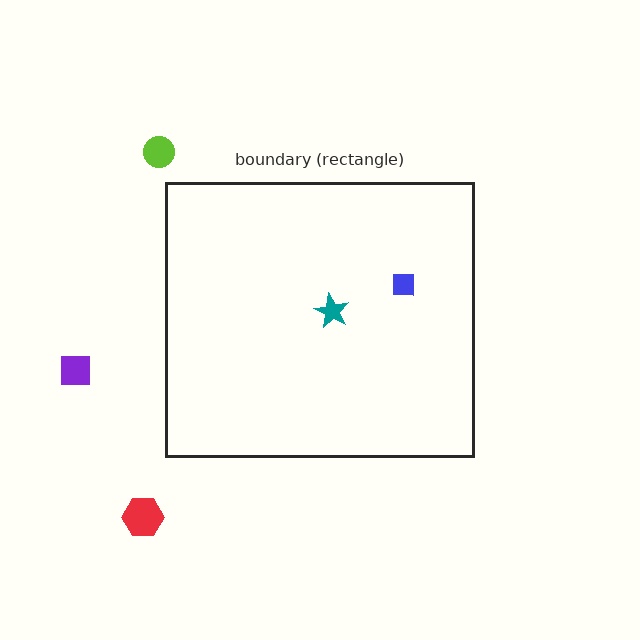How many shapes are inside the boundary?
2 inside, 3 outside.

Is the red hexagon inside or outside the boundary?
Outside.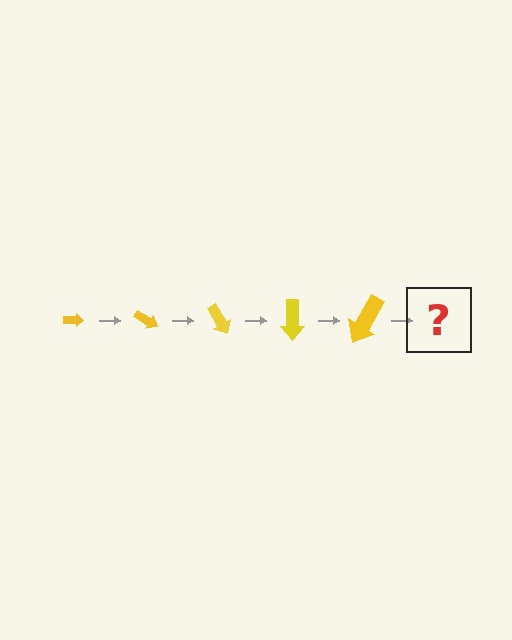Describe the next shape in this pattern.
It should be an arrow, larger than the previous one and rotated 150 degrees from the start.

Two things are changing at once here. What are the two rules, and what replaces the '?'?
The two rules are that the arrow grows larger each step and it rotates 30 degrees each step. The '?' should be an arrow, larger than the previous one and rotated 150 degrees from the start.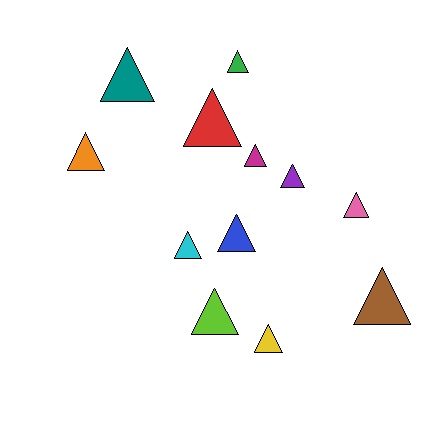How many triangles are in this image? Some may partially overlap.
There are 12 triangles.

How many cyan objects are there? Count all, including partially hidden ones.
There is 1 cyan object.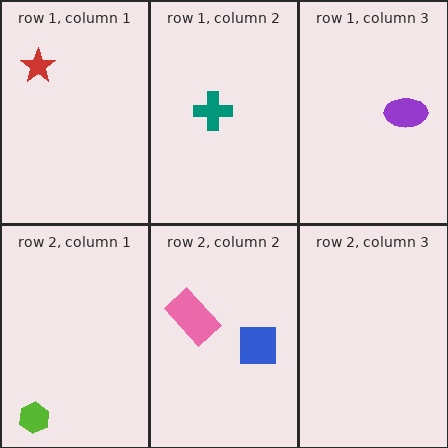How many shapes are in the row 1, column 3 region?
1.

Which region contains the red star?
The row 1, column 1 region.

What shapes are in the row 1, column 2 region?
The teal cross.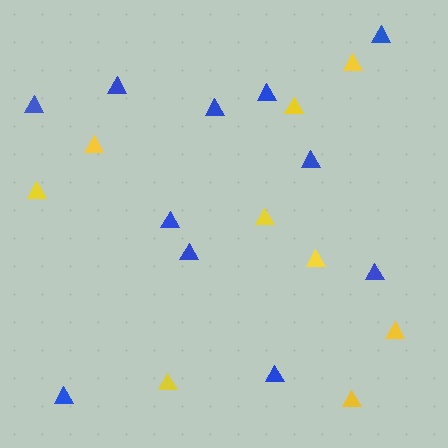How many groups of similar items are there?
There are 2 groups: one group of yellow triangles (9) and one group of blue triangles (11).